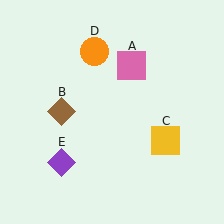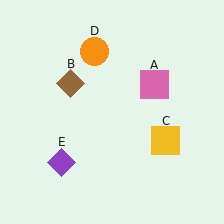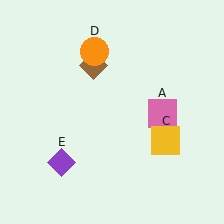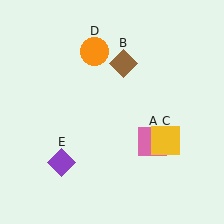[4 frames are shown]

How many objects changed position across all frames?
2 objects changed position: pink square (object A), brown diamond (object B).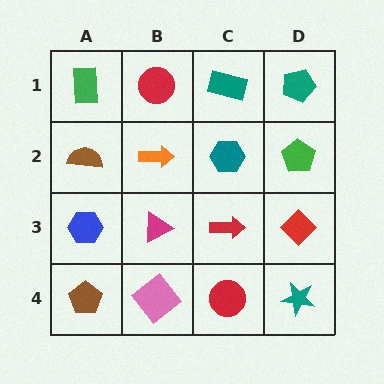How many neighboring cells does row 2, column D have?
3.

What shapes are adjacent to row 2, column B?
A red circle (row 1, column B), a magenta triangle (row 3, column B), a brown semicircle (row 2, column A), a teal hexagon (row 2, column C).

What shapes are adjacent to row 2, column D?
A teal pentagon (row 1, column D), a red diamond (row 3, column D), a teal hexagon (row 2, column C).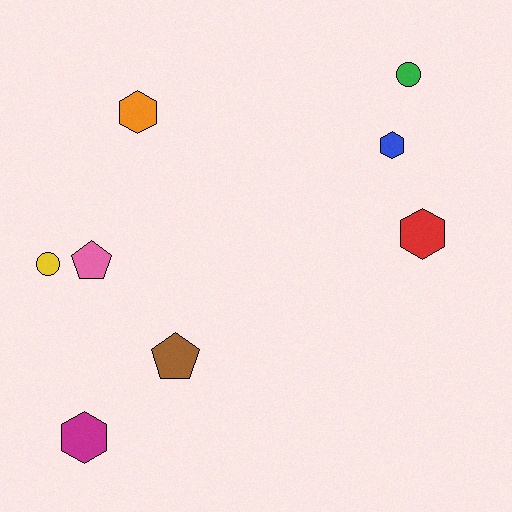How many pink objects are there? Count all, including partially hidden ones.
There is 1 pink object.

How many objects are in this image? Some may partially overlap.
There are 8 objects.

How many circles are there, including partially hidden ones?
There are 2 circles.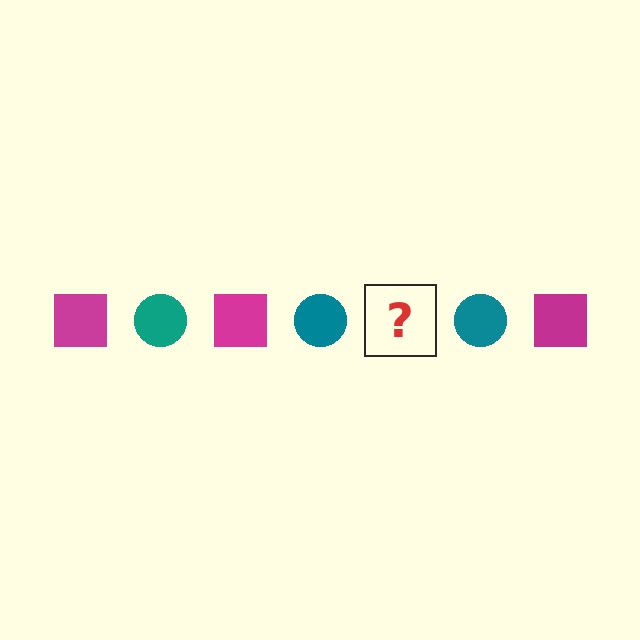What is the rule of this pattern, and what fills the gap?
The rule is that the pattern alternates between magenta square and teal circle. The gap should be filled with a magenta square.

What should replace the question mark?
The question mark should be replaced with a magenta square.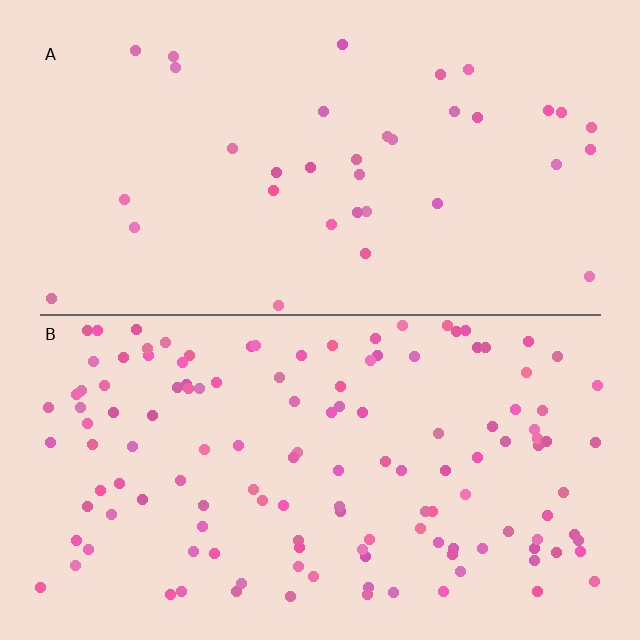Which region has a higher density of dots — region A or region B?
B (the bottom).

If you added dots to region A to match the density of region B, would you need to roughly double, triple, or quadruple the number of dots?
Approximately quadruple.